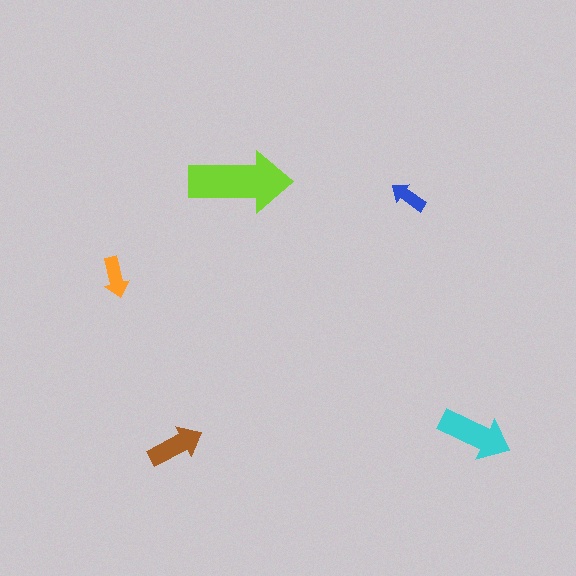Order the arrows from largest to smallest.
the lime one, the cyan one, the brown one, the orange one, the blue one.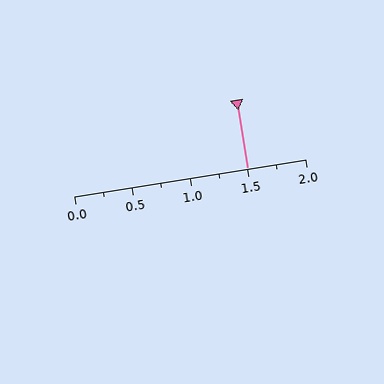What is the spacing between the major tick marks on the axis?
The major ticks are spaced 0.5 apart.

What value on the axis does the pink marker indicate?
The marker indicates approximately 1.5.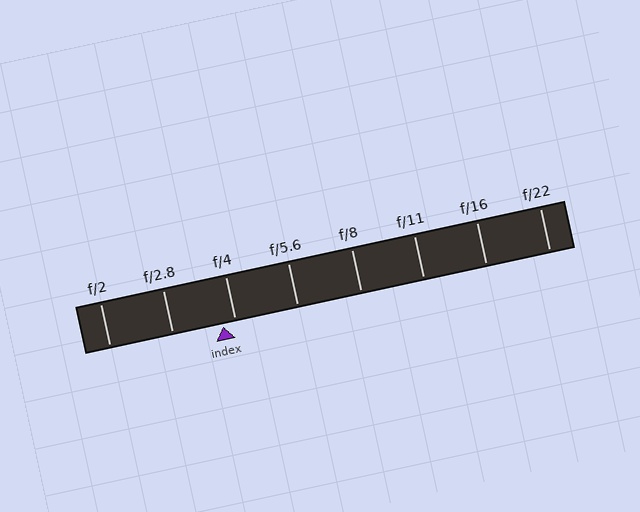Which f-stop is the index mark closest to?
The index mark is closest to f/4.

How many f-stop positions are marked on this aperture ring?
There are 8 f-stop positions marked.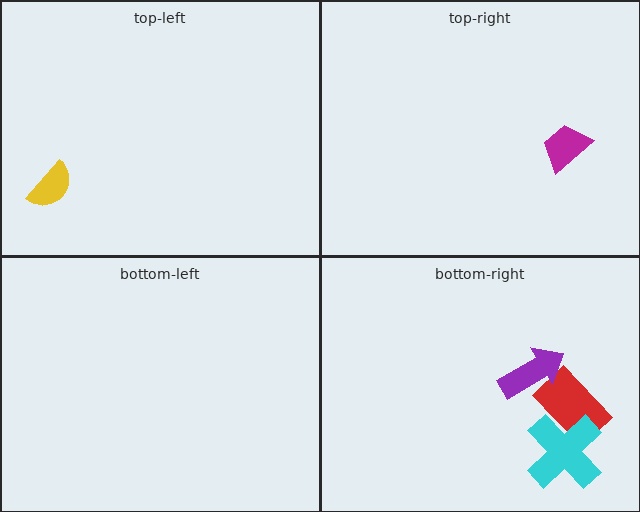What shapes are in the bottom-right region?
The red rectangle, the purple arrow, the cyan cross.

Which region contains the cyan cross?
The bottom-right region.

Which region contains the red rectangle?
The bottom-right region.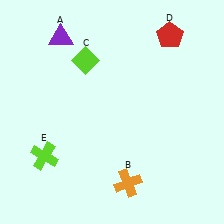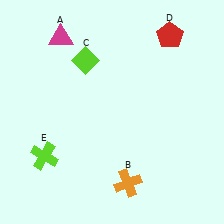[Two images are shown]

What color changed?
The triangle (A) changed from purple in Image 1 to magenta in Image 2.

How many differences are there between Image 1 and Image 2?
There is 1 difference between the two images.